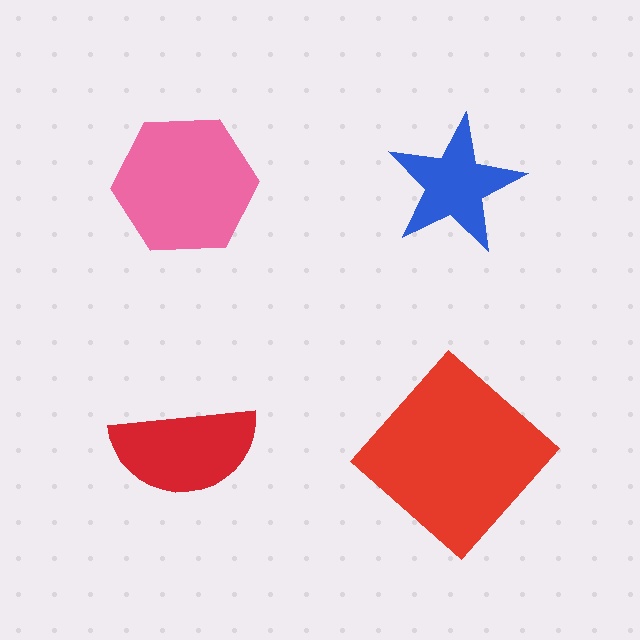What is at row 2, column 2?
A red diamond.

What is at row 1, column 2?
A blue star.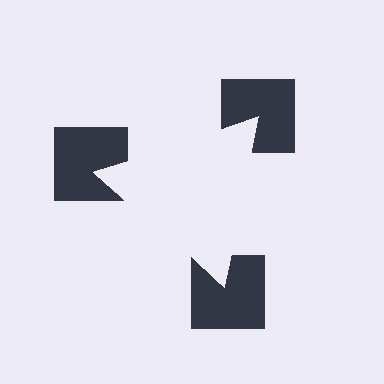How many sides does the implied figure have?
3 sides.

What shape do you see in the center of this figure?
An illusory triangle — its edges are inferred from the aligned wedge cuts in the notched squares, not physically drawn.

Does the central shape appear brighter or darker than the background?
It typically appears slightly brighter than the background, even though no actual brightness change is drawn.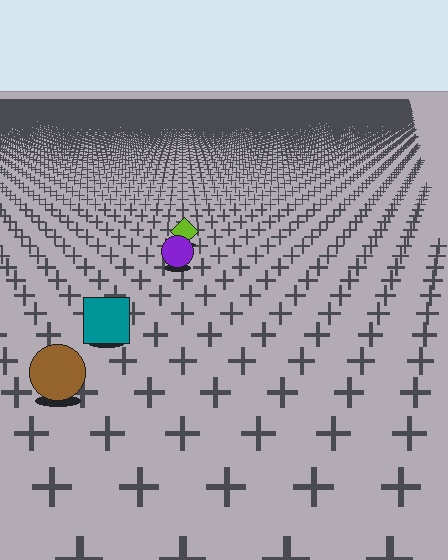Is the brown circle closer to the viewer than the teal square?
Yes. The brown circle is closer — you can tell from the texture gradient: the ground texture is coarser near it.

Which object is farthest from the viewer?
The lime diamond is farthest from the viewer. It appears smaller and the ground texture around it is denser.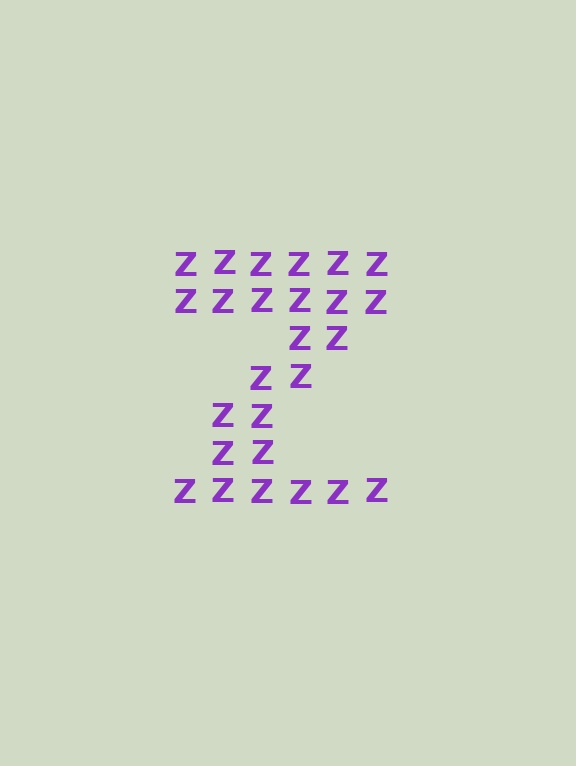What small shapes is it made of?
It is made of small letter Z's.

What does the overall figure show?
The overall figure shows the letter Z.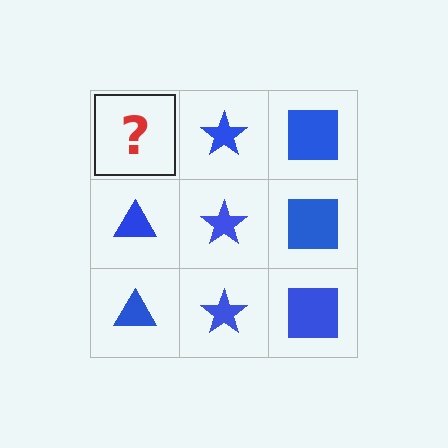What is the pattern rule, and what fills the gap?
The rule is that each column has a consistent shape. The gap should be filled with a blue triangle.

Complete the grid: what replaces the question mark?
The question mark should be replaced with a blue triangle.